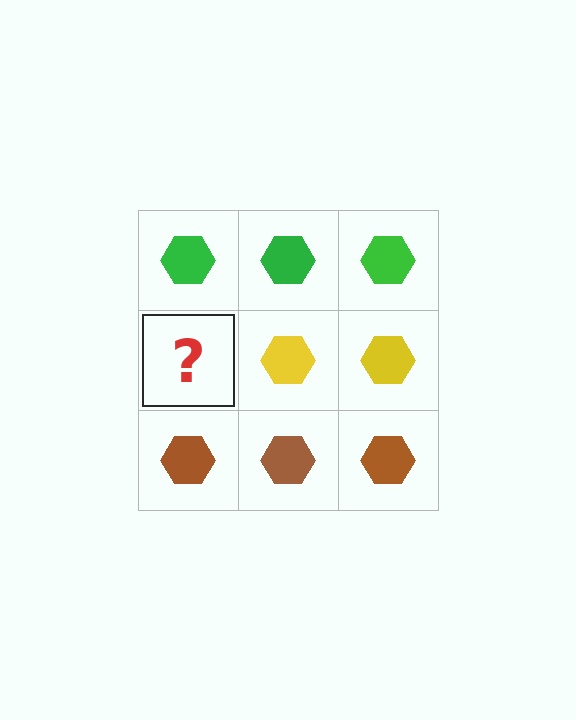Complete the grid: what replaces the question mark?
The question mark should be replaced with a yellow hexagon.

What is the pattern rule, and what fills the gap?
The rule is that each row has a consistent color. The gap should be filled with a yellow hexagon.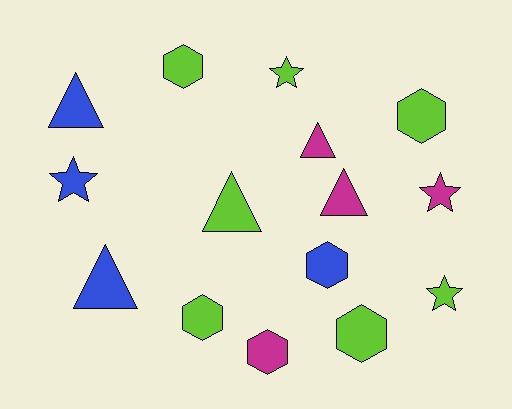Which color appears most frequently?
Lime, with 7 objects.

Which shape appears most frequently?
Hexagon, with 6 objects.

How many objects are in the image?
There are 15 objects.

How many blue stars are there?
There is 1 blue star.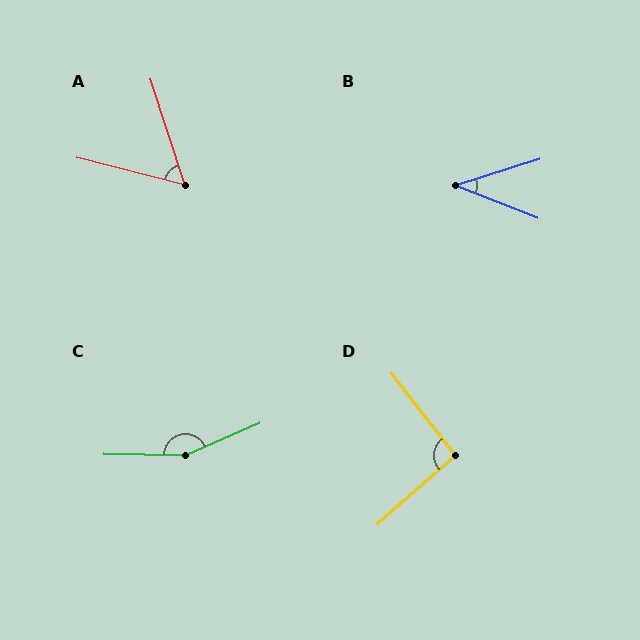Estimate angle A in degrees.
Approximately 58 degrees.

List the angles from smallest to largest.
B (39°), A (58°), D (93°), C (156°).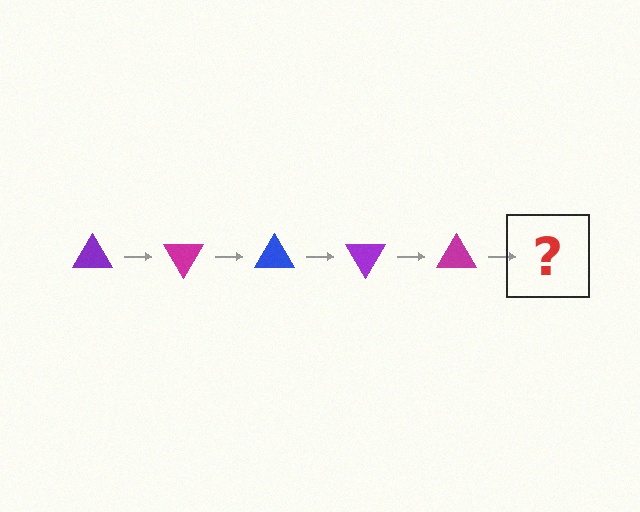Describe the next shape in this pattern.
It should be a blue triangle, rotated 300 degrees from the start.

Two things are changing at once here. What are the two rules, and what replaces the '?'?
The two rules are that it rotates 60 degrees each step and the color cycles through purple, magenta, and blue. The '?' should be a blue triangle, rotated 300 degrees from the start.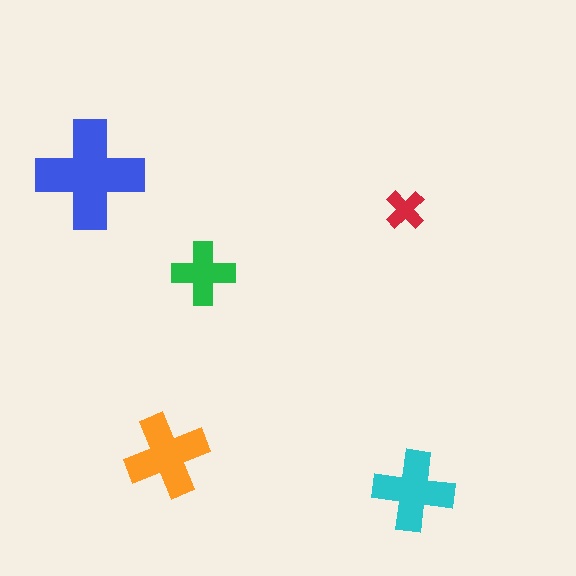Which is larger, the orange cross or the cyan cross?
The orange one.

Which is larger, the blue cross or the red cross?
The blue one.